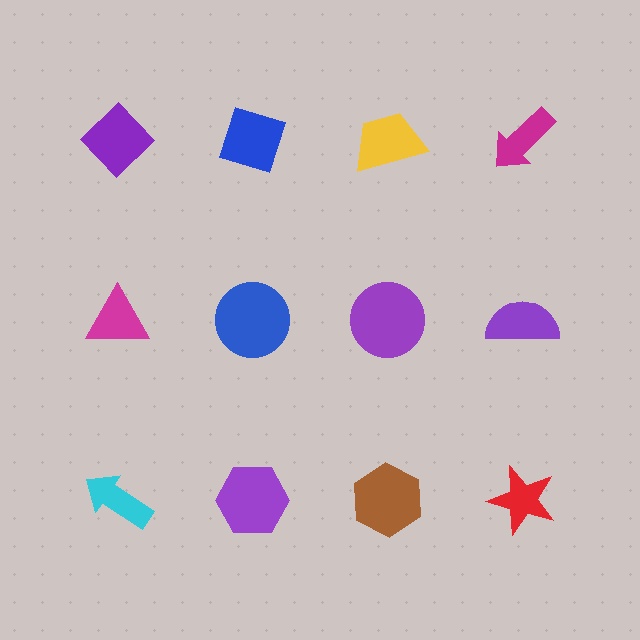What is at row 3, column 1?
A cyan arrow.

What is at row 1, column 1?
A purple diamond.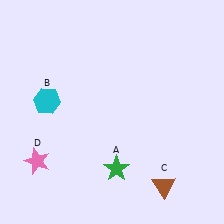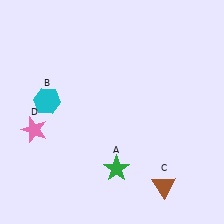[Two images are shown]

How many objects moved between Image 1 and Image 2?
1 object moved between the two images.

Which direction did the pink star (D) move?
The pink star (D) moved up.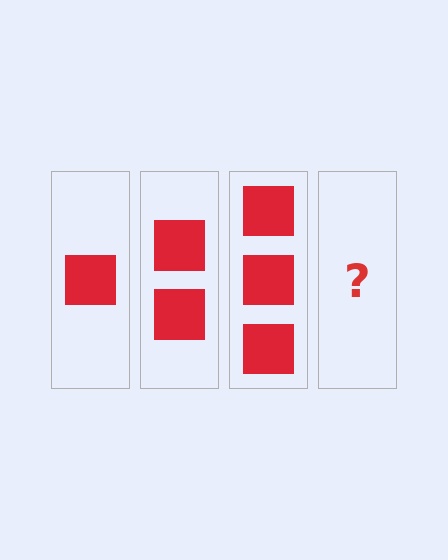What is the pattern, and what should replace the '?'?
The pattern is that each step adds one more square. The '?' should be 4 squares.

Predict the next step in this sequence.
The next step is 4 squares.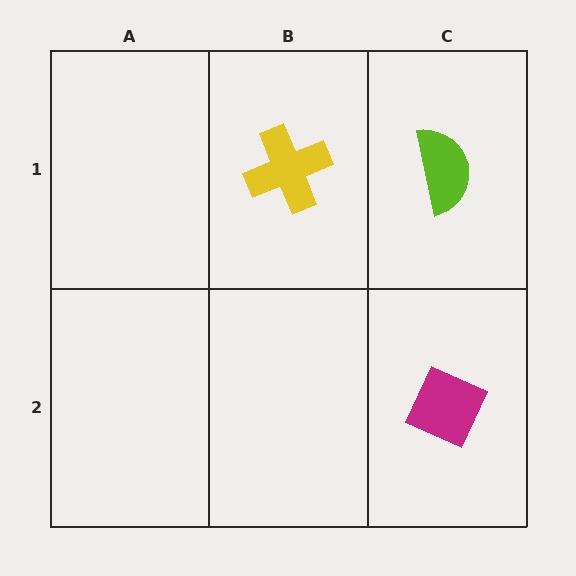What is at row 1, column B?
A yellow cross.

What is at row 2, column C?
A magenta diamond.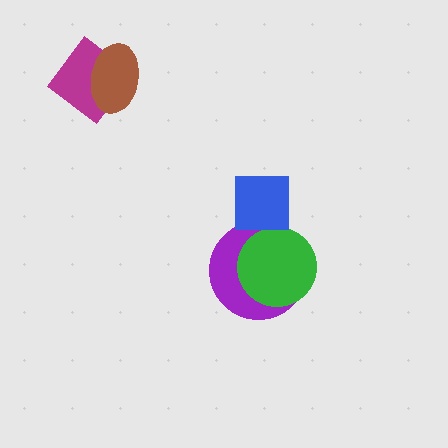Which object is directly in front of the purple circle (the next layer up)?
The green circle is directly in front of the purple circle.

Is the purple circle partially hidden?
Yes, it is partially covered by another shape.